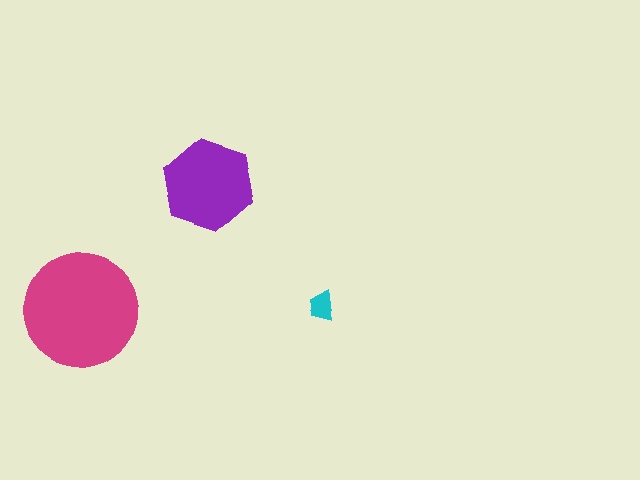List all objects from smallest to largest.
The cyan trapezoid, the purple hexagon, the magenta circle.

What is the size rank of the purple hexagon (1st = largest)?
2nd.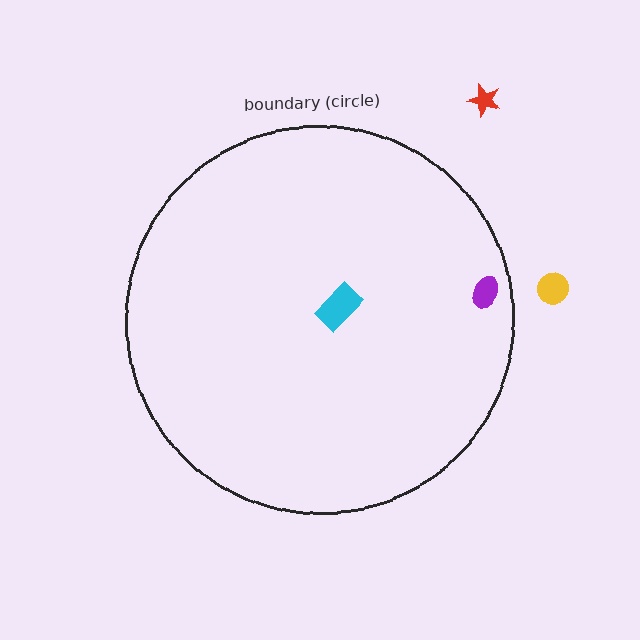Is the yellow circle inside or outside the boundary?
Outside.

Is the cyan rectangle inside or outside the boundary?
Inside.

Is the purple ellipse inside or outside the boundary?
Inside.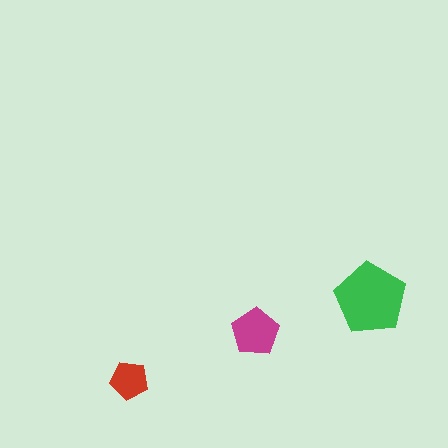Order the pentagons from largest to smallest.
the green one, the magenta one, the red one.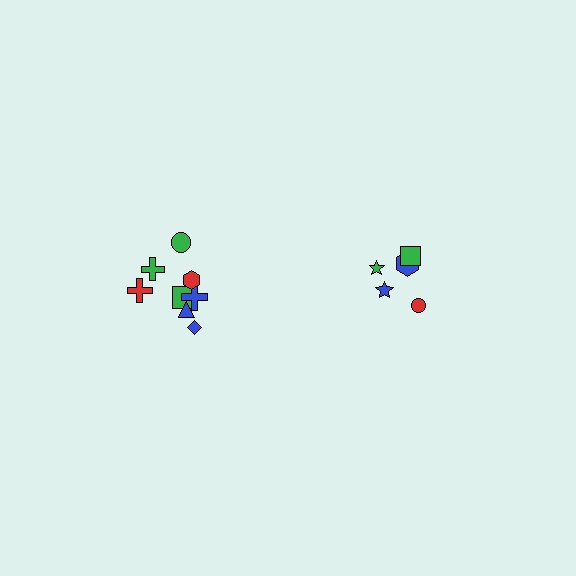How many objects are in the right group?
There are 5 objects.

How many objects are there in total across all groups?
There are 13 objects.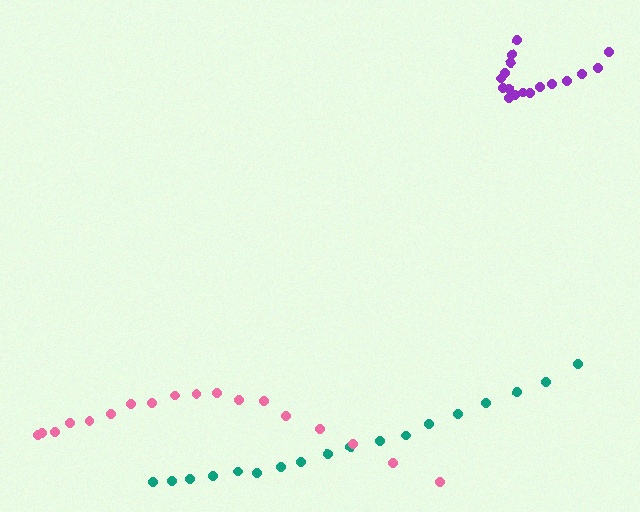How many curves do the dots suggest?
There are 3 distinct paths.